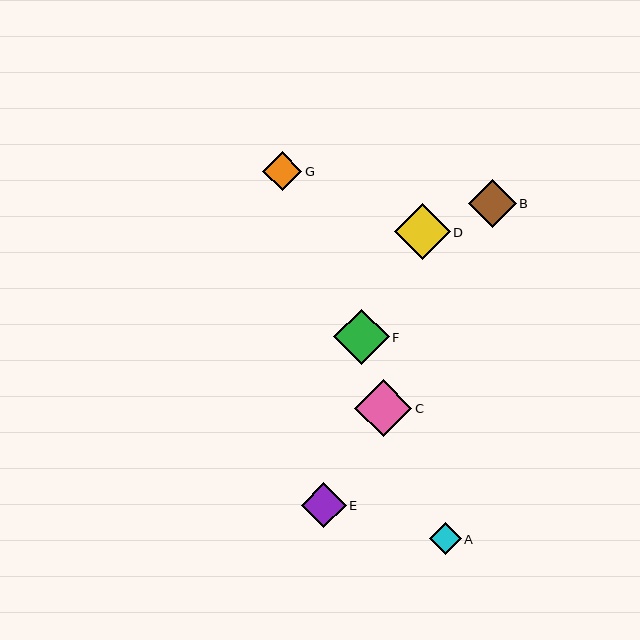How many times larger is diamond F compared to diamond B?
Diamond F is approximately 1.2 times the size of diamond B.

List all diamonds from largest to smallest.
From largest to smallest: C, D, F, B, E, G, A.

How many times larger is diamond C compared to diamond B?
Diamond C is approximately 1.2 times the size of diamond B.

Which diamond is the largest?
Diamond C is the largest with a size of approximately 57 pixels.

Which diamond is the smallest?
Diamond A is the smallest with a size of approximately 32 pixels.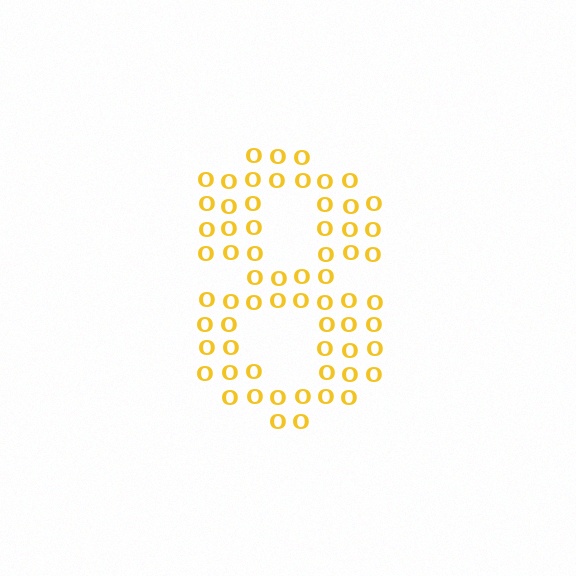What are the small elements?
The small elements are letter O's.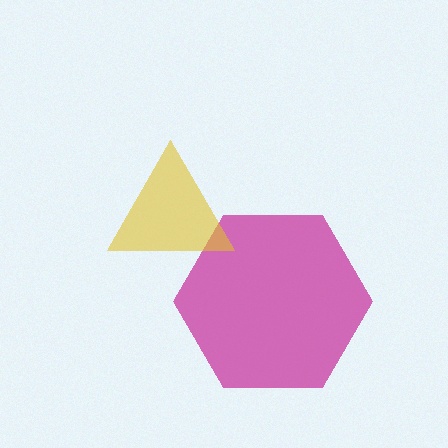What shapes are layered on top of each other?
The layered shapes are: a magenta hexagon, a yellow triangle.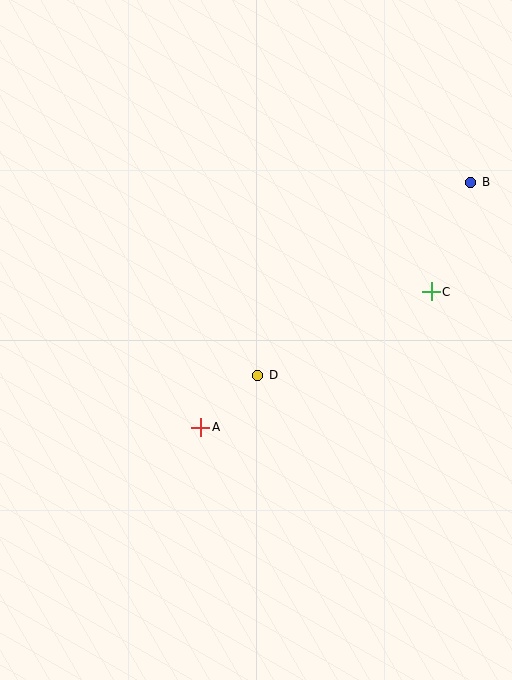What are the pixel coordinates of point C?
Point C is at (431, 292).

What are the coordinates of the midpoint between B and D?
The midpoint between B and D is at (364, 279).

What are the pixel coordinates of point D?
Point D is at (258, 375).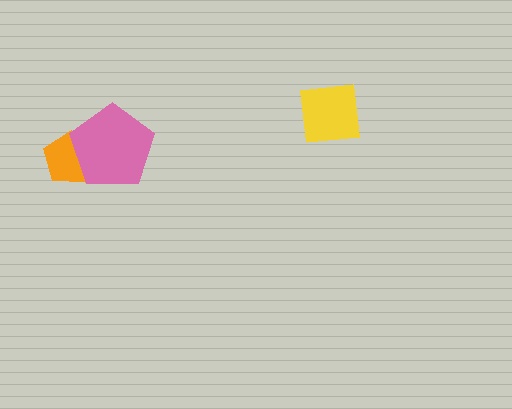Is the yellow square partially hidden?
No, no other shape covers it.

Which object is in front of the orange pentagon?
The pink pentagon is in front of the orange pentagon.